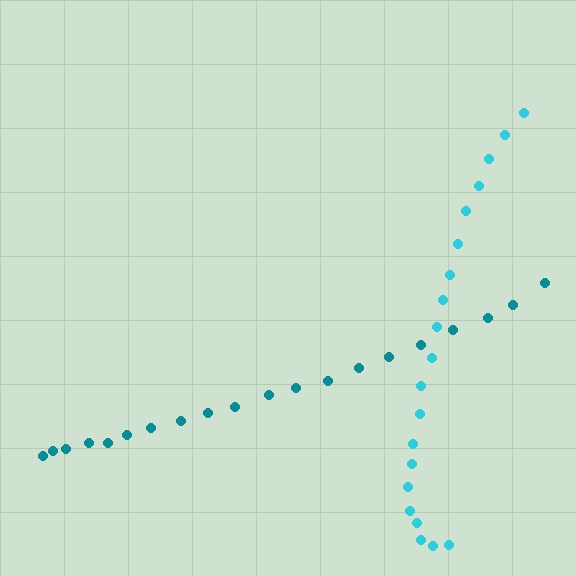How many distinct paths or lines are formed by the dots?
There are 2 distinct paths.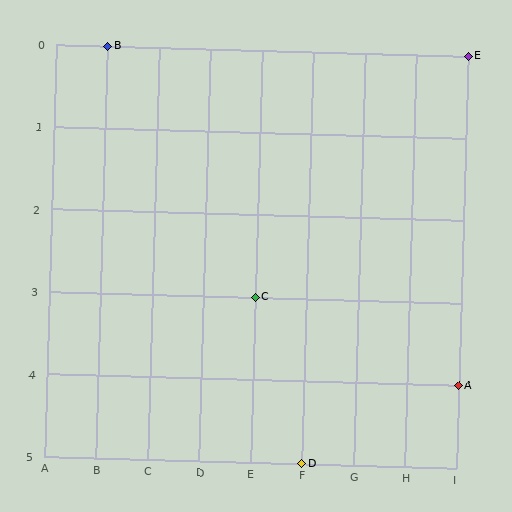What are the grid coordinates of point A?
Point A is at grid coordinates (I, 4).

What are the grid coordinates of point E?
Point E is at grid coordinates (I, 0).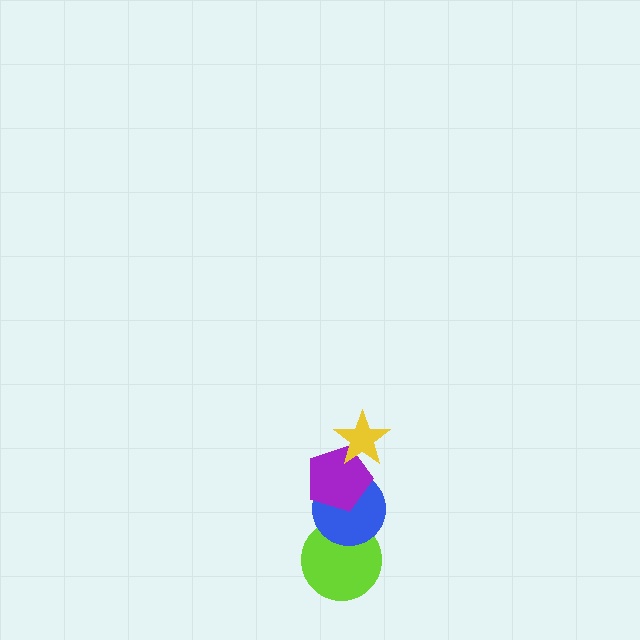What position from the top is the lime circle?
The lime circle is 4th from the top.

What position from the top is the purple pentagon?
The purple pentagon is 2nd from the top.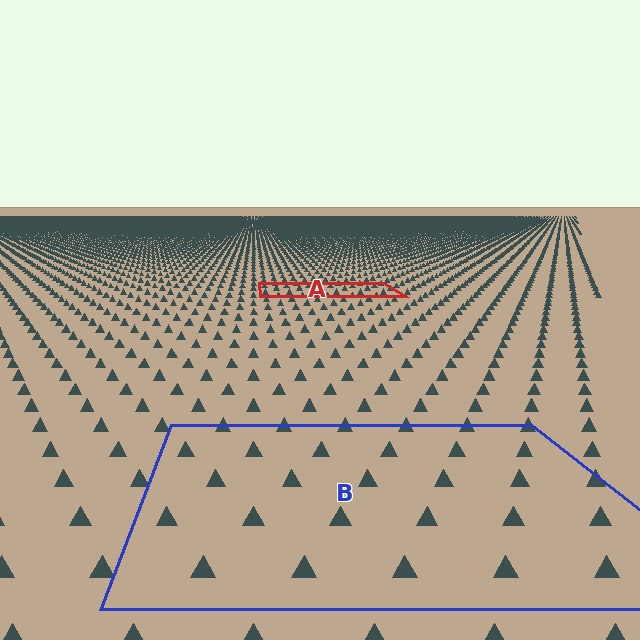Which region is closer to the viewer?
Region B is closer. The texture elements there are larger and more spread out.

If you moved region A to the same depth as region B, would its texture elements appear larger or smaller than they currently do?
They would appear larger. At a closer depth, the same texture elements are projected at a bigger on-screen size.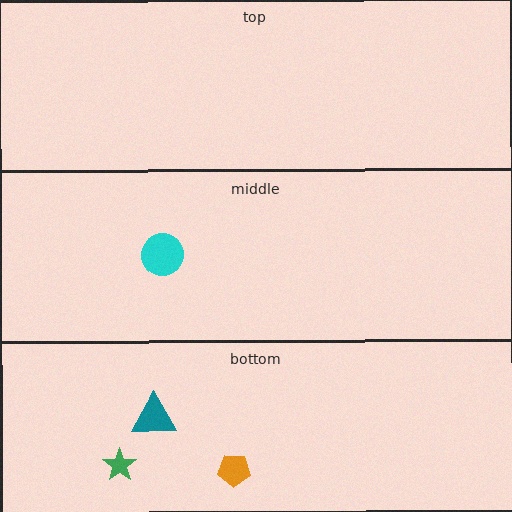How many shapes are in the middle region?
1.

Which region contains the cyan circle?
The middle region.